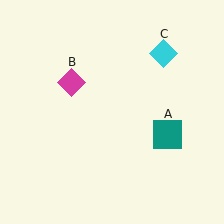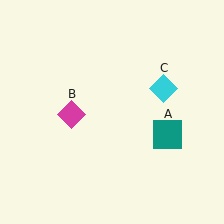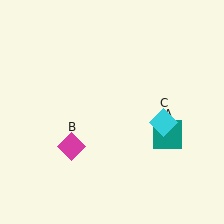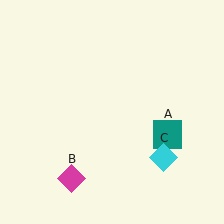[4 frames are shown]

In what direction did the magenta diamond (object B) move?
The magenta diamond (object B) moved down.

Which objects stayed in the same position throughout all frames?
Teal square (object A) remained stationary.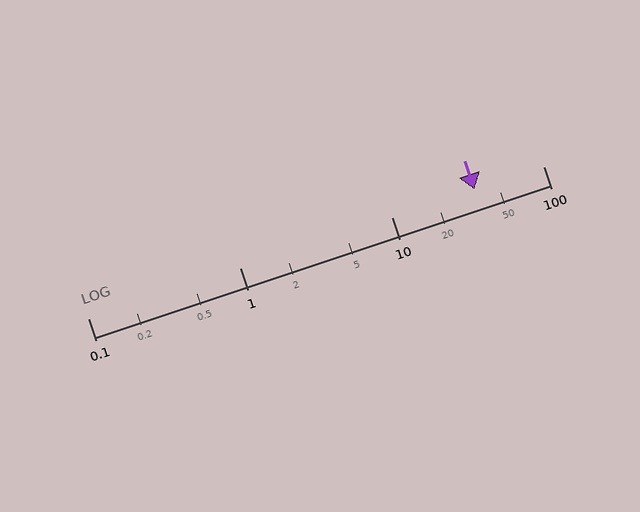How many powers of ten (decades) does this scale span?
The scale spans 3 decades, from 0.1 to 100.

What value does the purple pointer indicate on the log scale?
The pointer indicates approximately 35.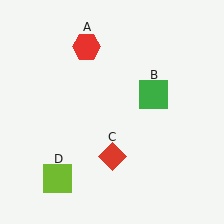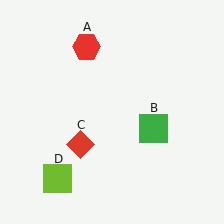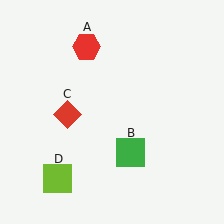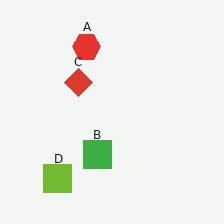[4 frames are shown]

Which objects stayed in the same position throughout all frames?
Red hexagon (object A) and lime square (object D) remained stationary.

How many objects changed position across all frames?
2 objects changed position: green square (object B), red diamond (object C).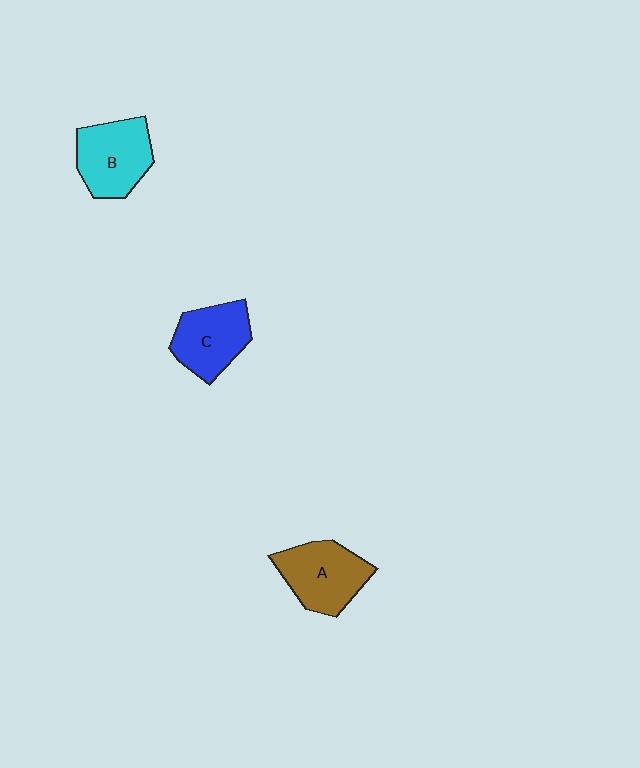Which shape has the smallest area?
Shape C (blue).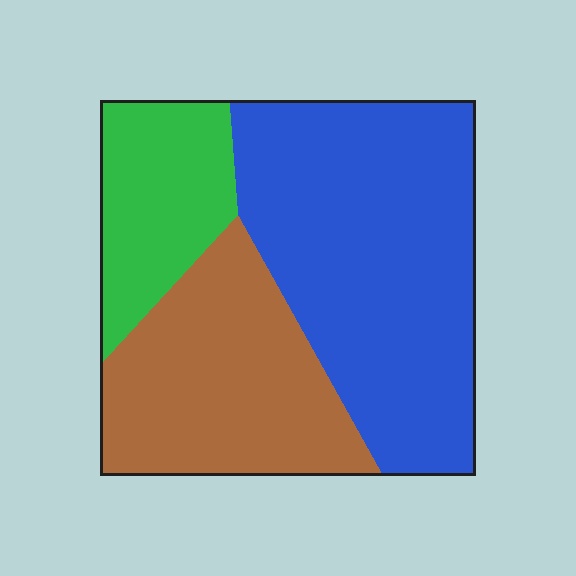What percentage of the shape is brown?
Brown covers around 30% of the shape.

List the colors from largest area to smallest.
From largest to smallest: blue, brown, green.